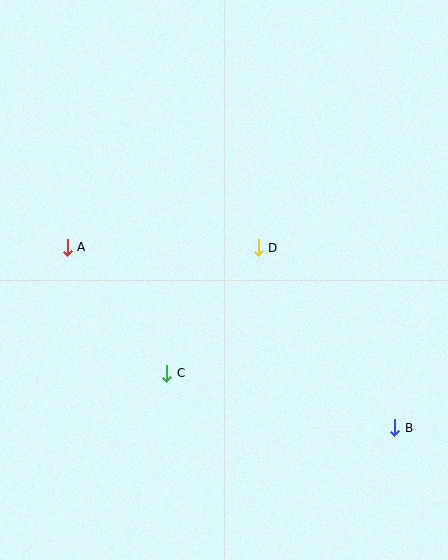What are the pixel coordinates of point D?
Point D is at (258, 248).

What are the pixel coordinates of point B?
Point B is at (395, 428).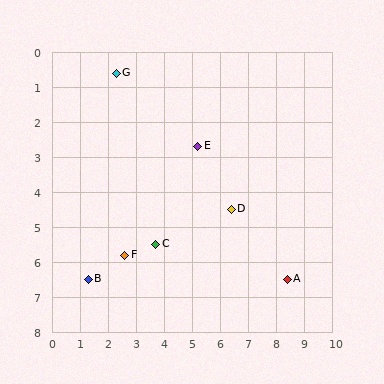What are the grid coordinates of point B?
Point B is at approximately (1.3, 6.5).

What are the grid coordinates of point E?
Point E is at approximately (5.2, 2.7).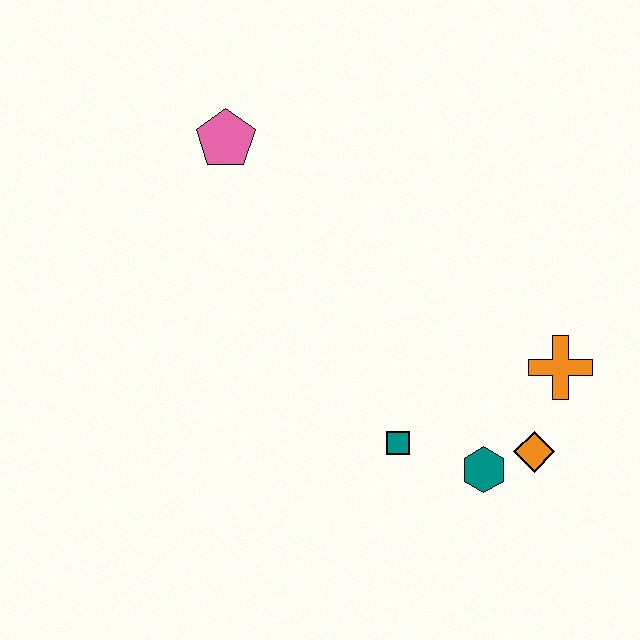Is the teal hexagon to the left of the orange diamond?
Yes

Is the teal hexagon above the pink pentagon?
No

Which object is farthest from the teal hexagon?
The pink pentagon is farthest from the teal hexagon.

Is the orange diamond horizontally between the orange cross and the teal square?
Yes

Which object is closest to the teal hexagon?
The orange diamond is closest to the teal hexagon.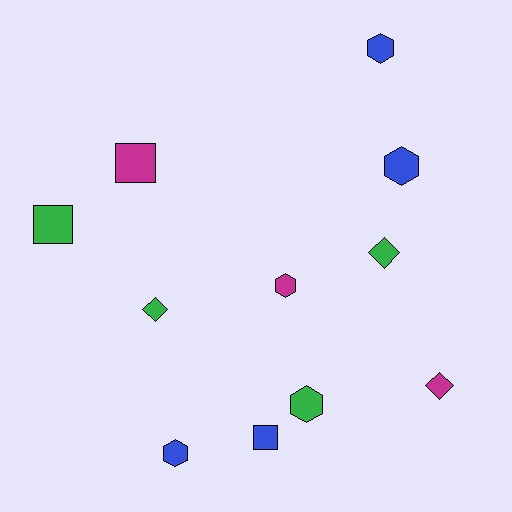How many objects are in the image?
There are 11 objects.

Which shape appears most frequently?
Hexagon, with 5 objects.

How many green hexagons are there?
There is 1 green hexagon.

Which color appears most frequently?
Blue, with 4 objects.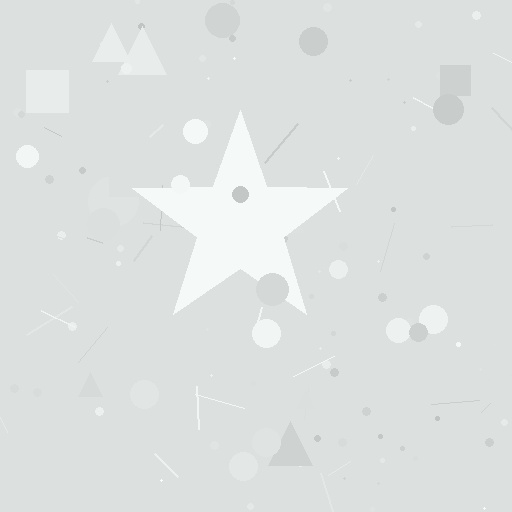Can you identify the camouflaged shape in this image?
The camouflaged shape is a star.